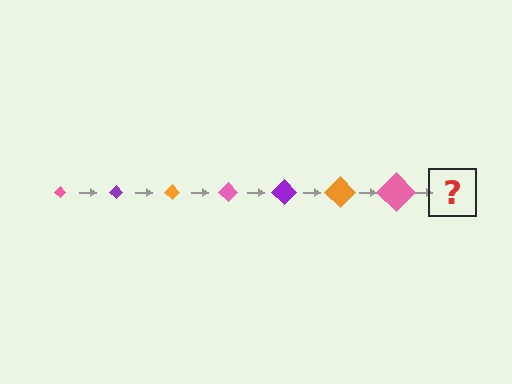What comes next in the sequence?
The next element should be a purple diamond, larger than the previous one.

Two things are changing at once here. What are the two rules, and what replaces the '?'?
The two rules are that the diamond grows larger each step and the color cycles through pink, purple, and orange. The '?' should be a purple diamond, larger than the previous one.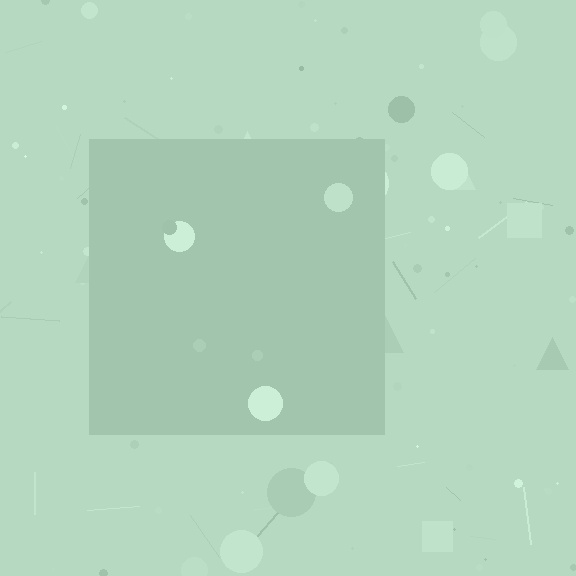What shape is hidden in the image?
A square is hidden in the image.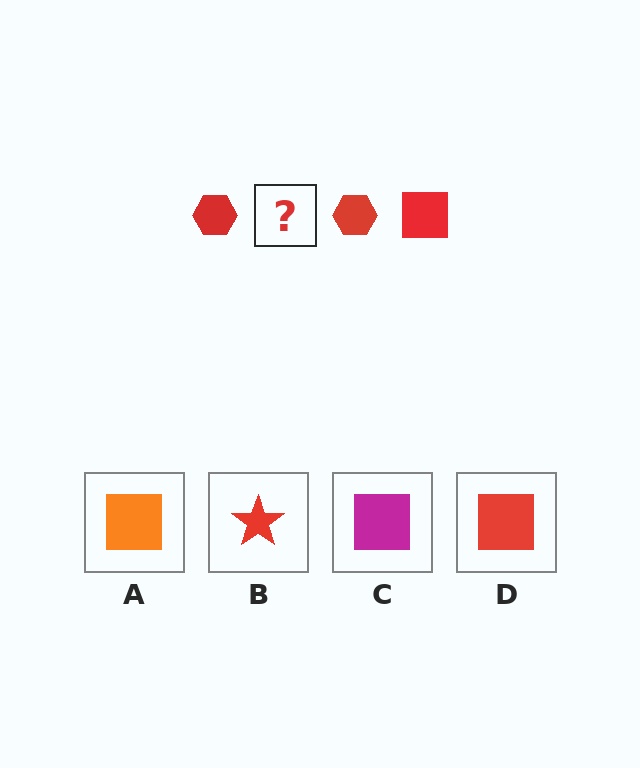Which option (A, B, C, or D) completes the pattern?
D.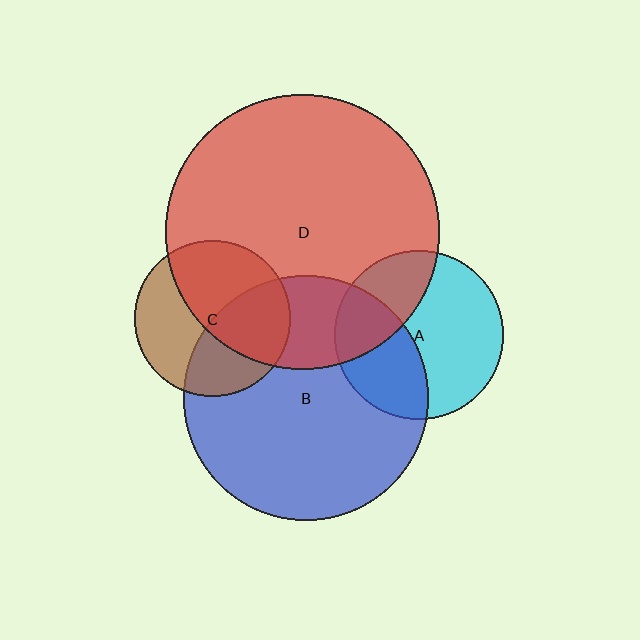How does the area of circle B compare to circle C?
Approximately 2.5 times.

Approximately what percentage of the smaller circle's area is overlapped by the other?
Approximately 25%.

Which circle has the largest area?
Circle D (red).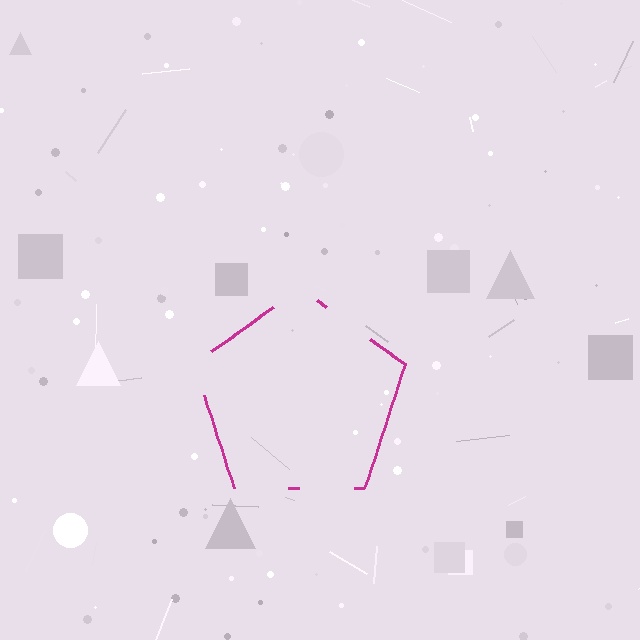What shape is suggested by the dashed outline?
The dashed outline suggests a pentagon.